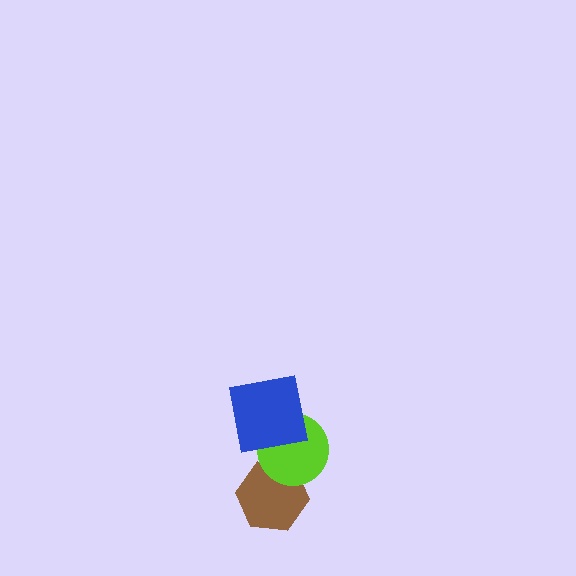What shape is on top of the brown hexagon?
The lime circle is on top of the brown hexagon.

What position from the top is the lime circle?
The lime circle is 2nd from the top.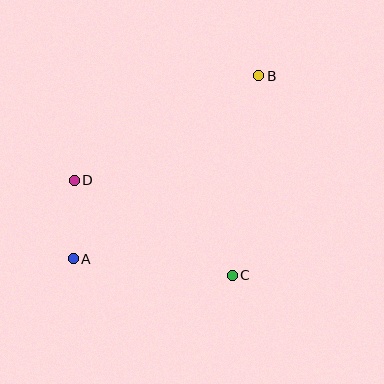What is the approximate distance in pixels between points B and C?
The distance between B and C is approximately 201 pixels.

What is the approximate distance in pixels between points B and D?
The distance between B and D is approximately 212 pixels.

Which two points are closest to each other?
Points A and D are closest to each other.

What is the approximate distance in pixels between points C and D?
The distance between C and D is approximately 184 pixels.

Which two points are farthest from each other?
Points A and B are farthest from each other.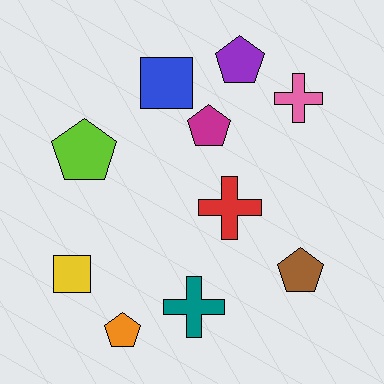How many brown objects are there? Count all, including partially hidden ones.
There is 1 brown object.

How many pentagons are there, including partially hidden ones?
There are 5 pentagons.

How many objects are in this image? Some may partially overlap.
There are 10 objects.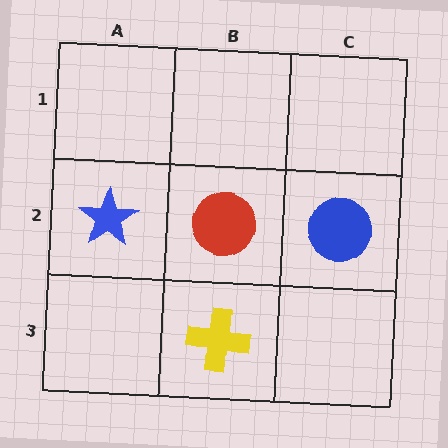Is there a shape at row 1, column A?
No, that cell is empty.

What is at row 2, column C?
A blue circle.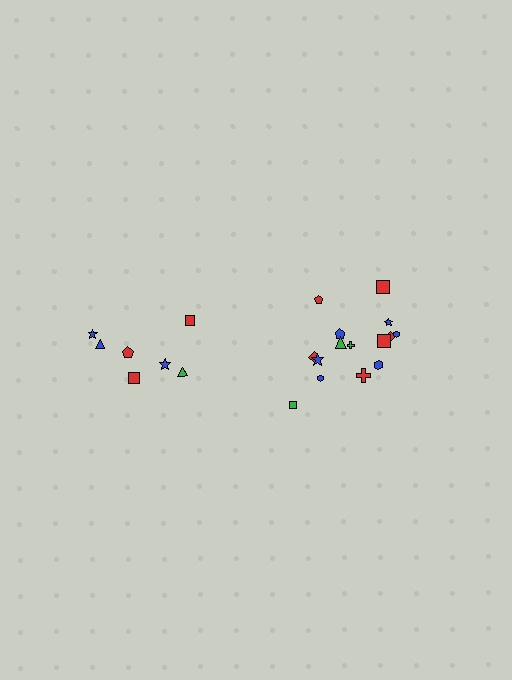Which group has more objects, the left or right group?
The right group.